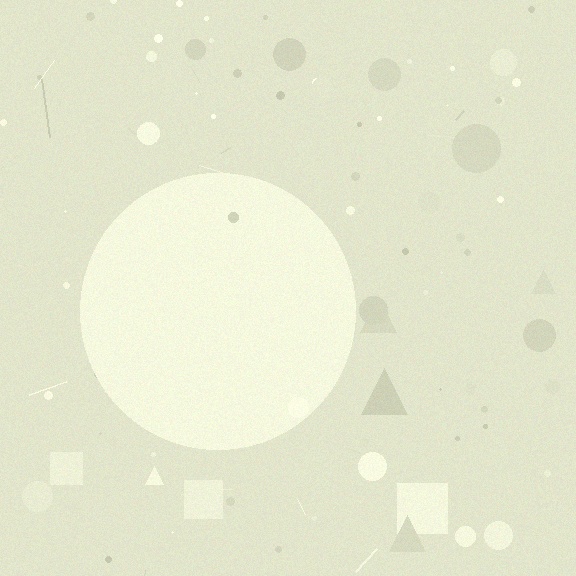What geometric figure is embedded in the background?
A circle is embedded in the background.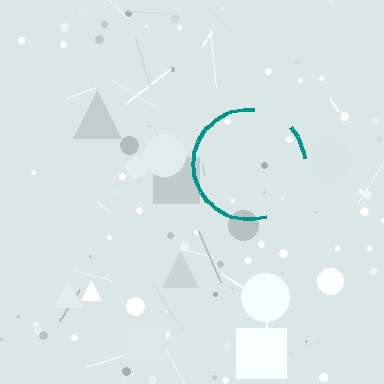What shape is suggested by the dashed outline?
The dashed outline suggests a circle.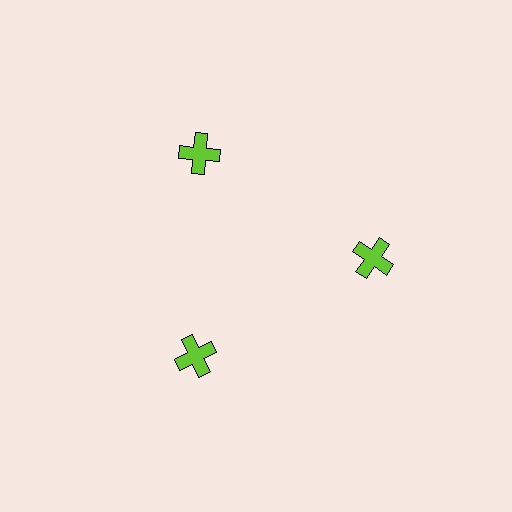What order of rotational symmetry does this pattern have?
This pattern has 3-fold rotational symmetry.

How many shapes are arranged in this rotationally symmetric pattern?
There are 3 shapes, arranged in 3 groups of 1.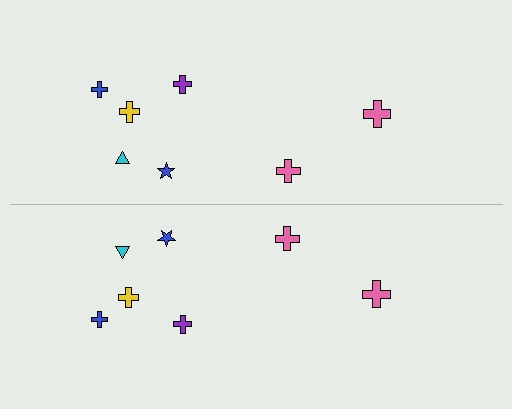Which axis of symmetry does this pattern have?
The pattern has a horizontal axis of symmetry running through the center of the image.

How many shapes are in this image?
There are 14 shapes in this image.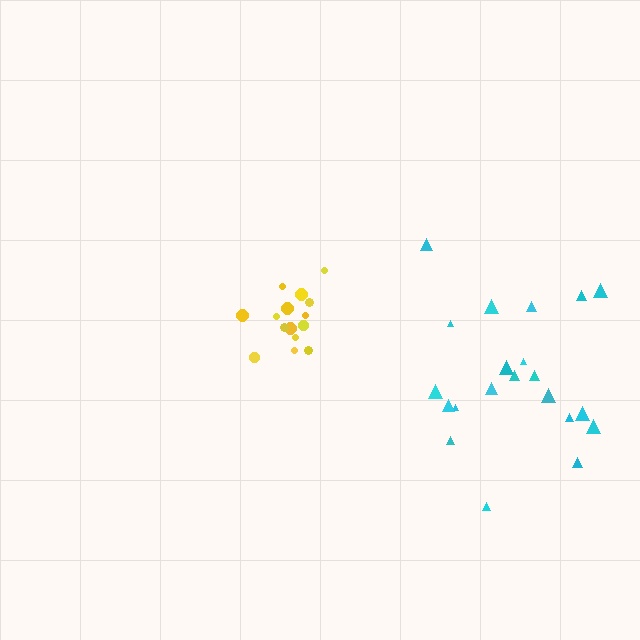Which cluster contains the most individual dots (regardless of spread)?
Cyan (21).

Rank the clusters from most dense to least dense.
yellow, cyan.